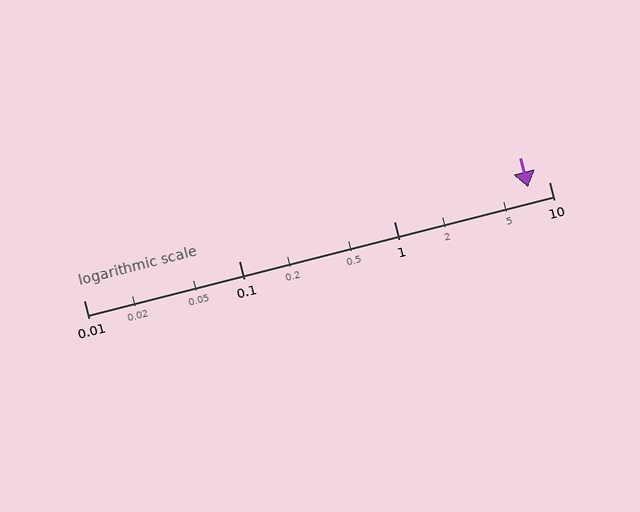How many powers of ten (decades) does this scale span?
The scale spans 3 decades, from 0.01 to 10.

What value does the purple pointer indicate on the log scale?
The pointer indicates approximately 7.3.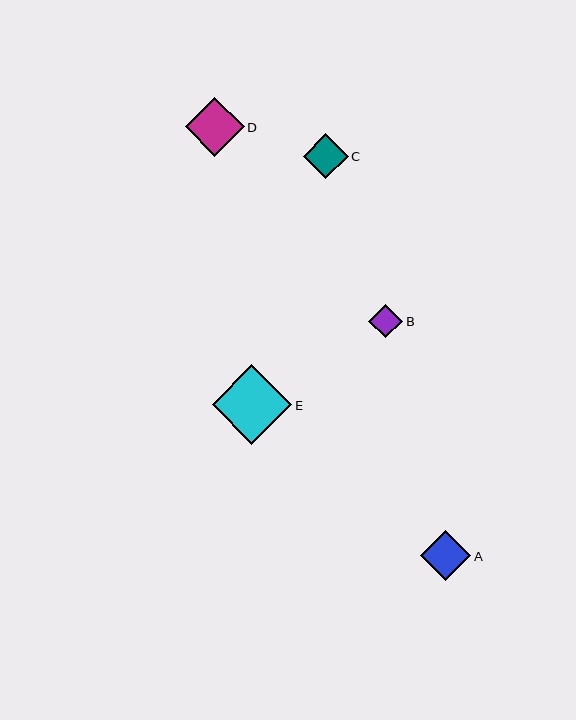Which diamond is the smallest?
Diamond B is the smallest with a size of approximately 34 pixels.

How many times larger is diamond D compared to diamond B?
Diamond D is approximately 1.8 times the size of diamond B.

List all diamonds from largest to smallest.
From largest to smallest: E, D, A, C, B.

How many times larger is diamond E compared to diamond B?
Diamond E is approximately 2.4 times the size of diamond B.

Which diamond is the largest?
Diamond E is the largest with a size of approximately 80 pixels.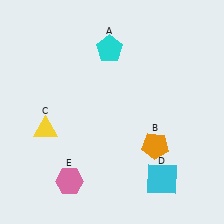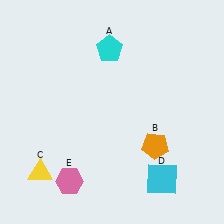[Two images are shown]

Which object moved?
The yellow triangle (C) moved down.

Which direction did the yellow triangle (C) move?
The yellow triangle (C) moved down.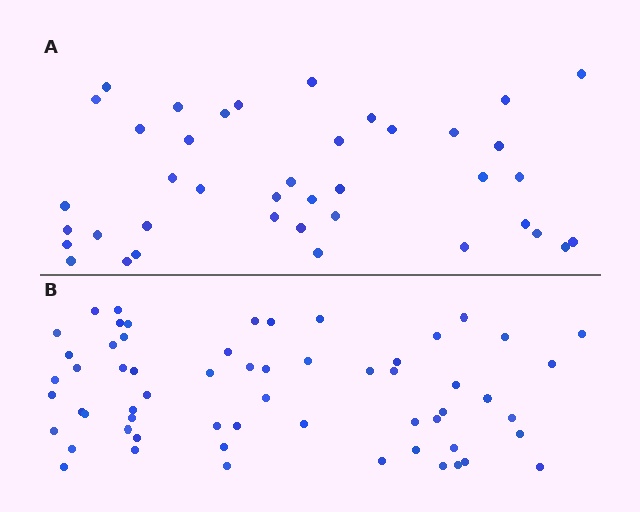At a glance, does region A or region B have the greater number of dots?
Region B (the bottom region) has more dots.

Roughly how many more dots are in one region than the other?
Region B has approximately 20 more dots than region A.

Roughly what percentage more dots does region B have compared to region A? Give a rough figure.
About 50% more.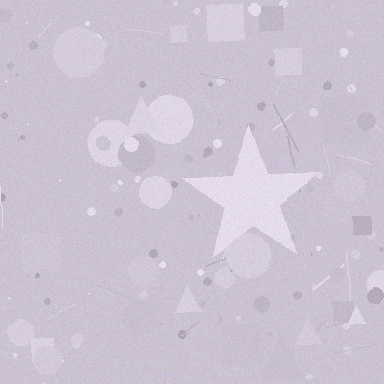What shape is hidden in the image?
A star is hidden in the image.